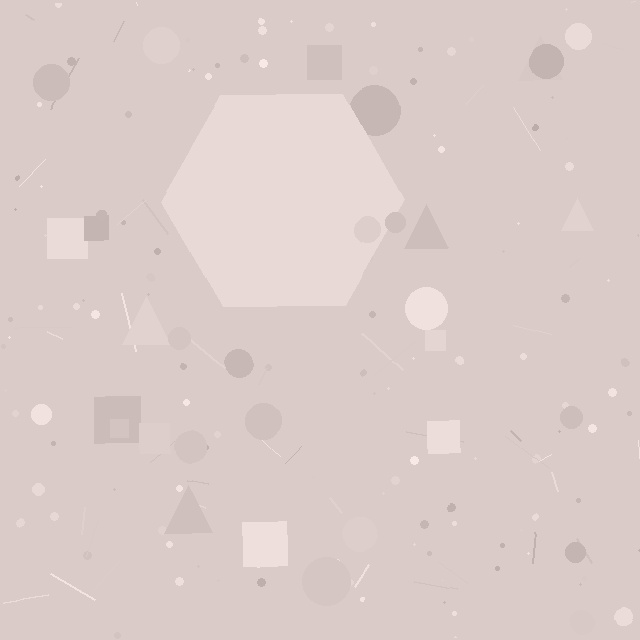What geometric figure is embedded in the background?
A hexagon is embedded in the background.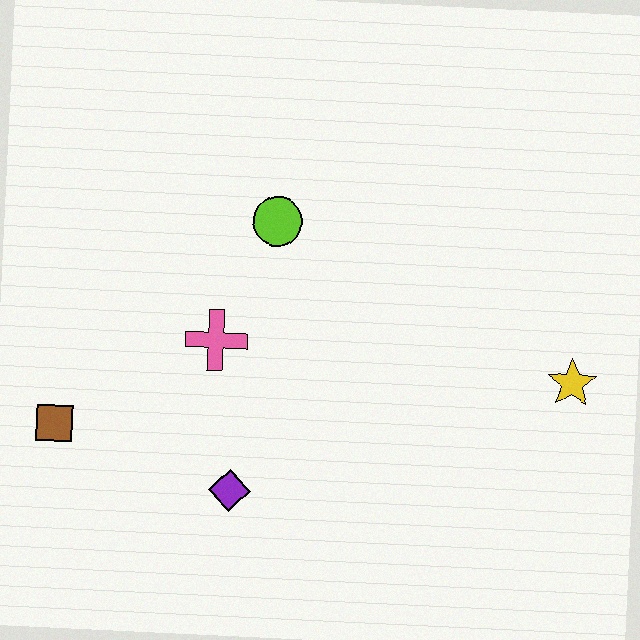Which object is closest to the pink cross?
The lime circle is closest to the pink cross.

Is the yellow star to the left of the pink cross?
No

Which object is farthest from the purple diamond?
The yellow star is farthest from the purple diamond.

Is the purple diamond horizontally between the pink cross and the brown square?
No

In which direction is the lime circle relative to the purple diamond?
The lime circle is above the purple diamond.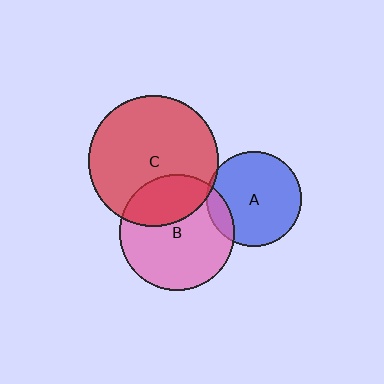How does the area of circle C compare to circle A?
Approximately 1.9 times.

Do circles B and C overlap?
Yes.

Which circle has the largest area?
Circle C (red).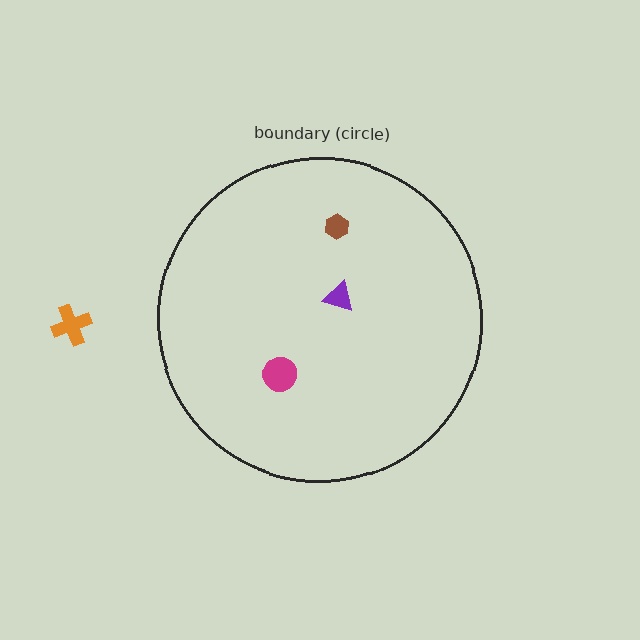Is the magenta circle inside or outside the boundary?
Inside.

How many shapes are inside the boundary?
3 inside, 1 outside.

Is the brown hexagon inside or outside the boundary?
Inside.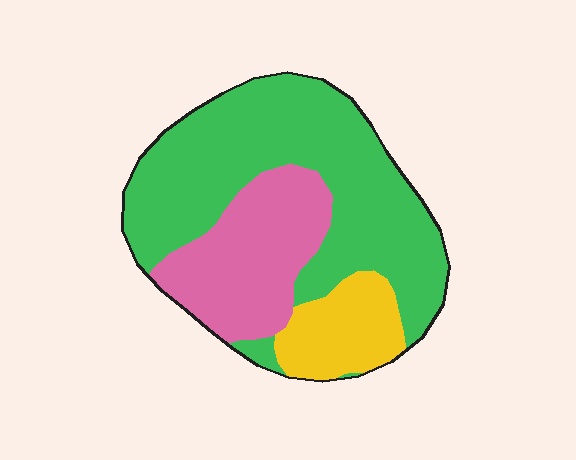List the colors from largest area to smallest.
From largest to smallest: green, pink, yellow.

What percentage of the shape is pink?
Pink covers 27% of the shape.